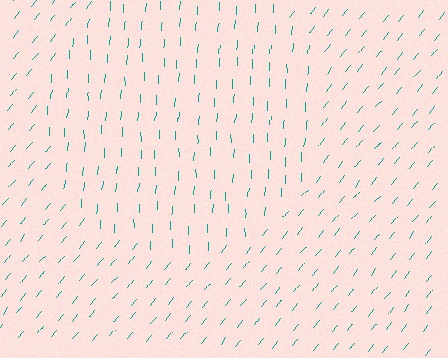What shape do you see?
I see a circle.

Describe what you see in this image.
The image is filled with small teal line segments. A circle region in the image has lines oriented differently from the surrounding lines, creating a visible texture boundary.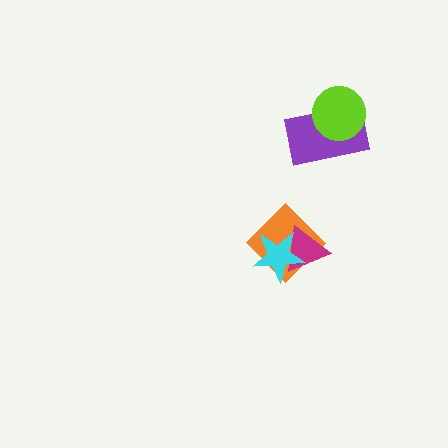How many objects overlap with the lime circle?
1 object overlaps with the lime circle.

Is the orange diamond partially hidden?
Yes, it is partially covered by another shape.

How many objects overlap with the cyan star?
2 objects overlap with the cyan star.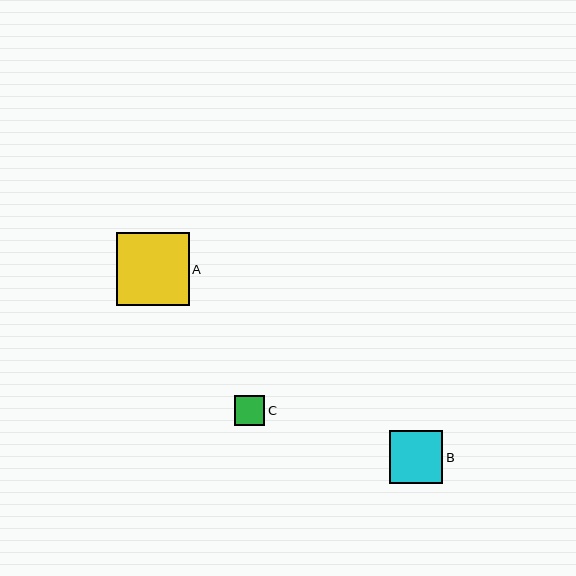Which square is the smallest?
Square C is the smallest with a size of approximately 30 pixels.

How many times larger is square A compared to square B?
Square A is approximately 1.4 times the size of square B.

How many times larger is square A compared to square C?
Square A is approximately 2.4 times the size of square C.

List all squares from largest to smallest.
From largest to smallest: A, B, C.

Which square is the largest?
Square A is the largest with a size of approximately 73 pixels.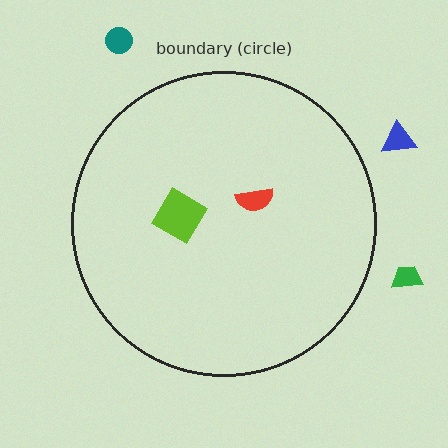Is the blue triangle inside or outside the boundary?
Outside.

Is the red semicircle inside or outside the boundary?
Inside.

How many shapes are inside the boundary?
2 inside, 3 outside.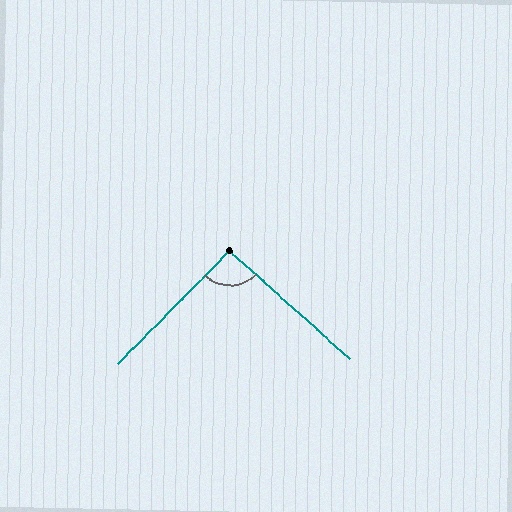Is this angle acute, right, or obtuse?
It is approximately a right angle.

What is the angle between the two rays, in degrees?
Approximately 92 degrees.